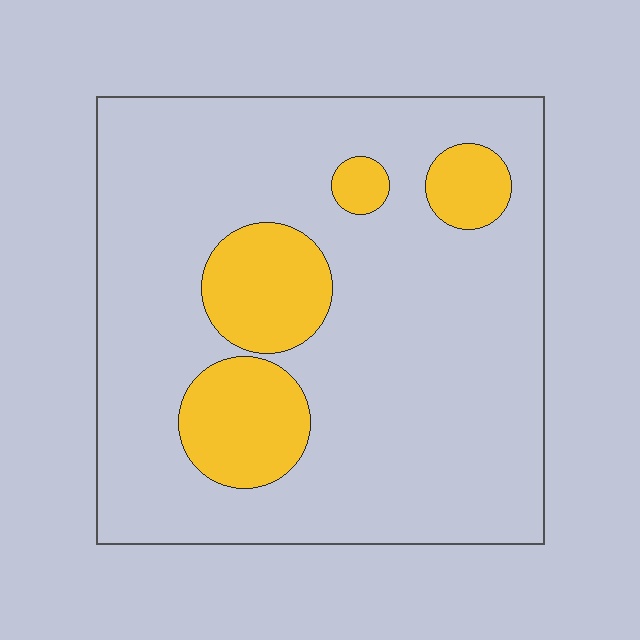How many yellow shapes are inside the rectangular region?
4.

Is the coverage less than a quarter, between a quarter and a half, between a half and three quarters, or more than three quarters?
Less than a quarter.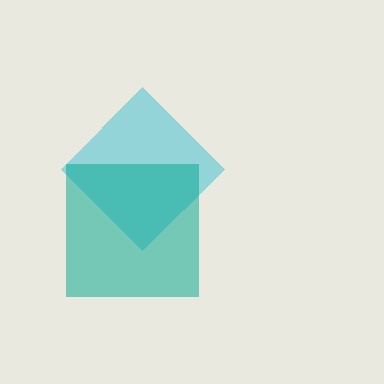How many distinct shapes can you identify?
There are 2 distinct shapes: a cyan diamond, a teal square.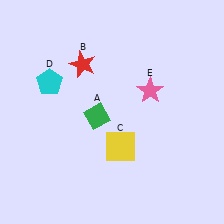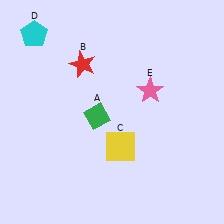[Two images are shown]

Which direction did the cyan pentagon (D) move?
The cyan pentagon (D) moved up.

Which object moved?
The cyan pentagon (D) moved up.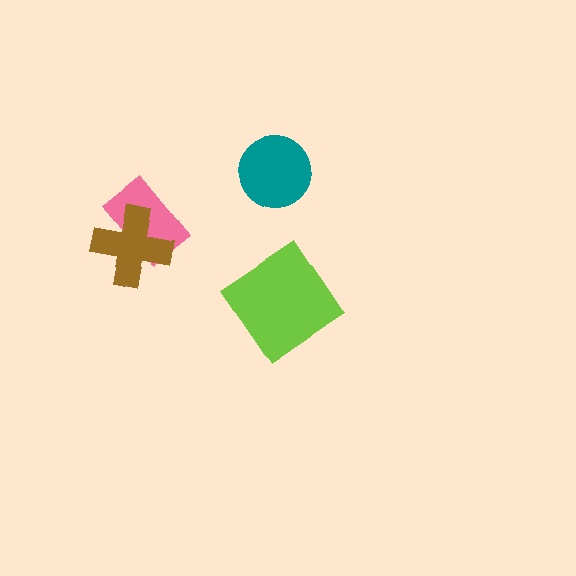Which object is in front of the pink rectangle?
The brown cross is in front of the pink rectangle.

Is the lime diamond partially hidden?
No, no other shape covers it.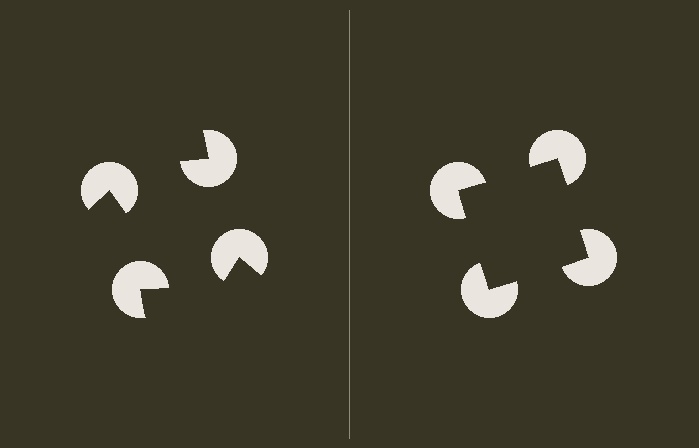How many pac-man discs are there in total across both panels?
8 — 4 on each side.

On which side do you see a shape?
An illusory square appears on the right side. On the left side the wedge cuts are rotated, so no coherent shape forms.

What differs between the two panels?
The pac-man discs are positioned identically on both sides; only the wedge orientations differ. On the right they align to a square; on the left they are misaligned.